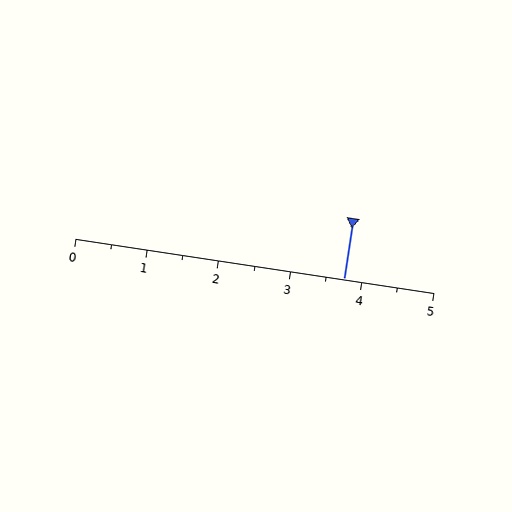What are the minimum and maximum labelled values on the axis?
The axis runs from 0 to 5.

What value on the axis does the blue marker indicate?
The marker indicates approximately 3.8.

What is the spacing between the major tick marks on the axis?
The major ticks are spaced 1 apart.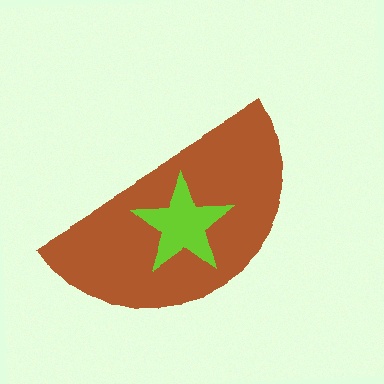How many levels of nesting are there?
2.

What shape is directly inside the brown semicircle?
The lime star.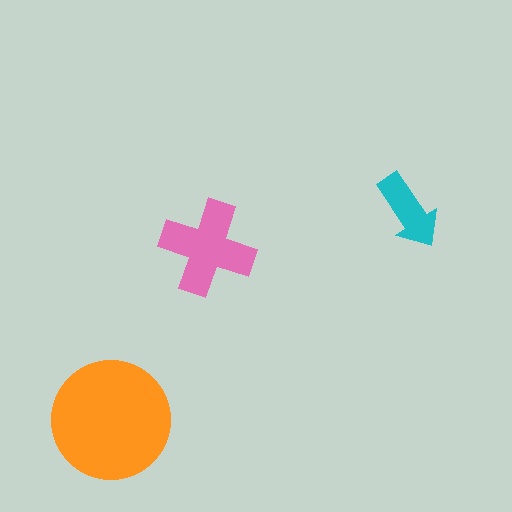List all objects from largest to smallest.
The orange circle, the pink cross, the cyan arrow.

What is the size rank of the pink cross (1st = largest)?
2nd.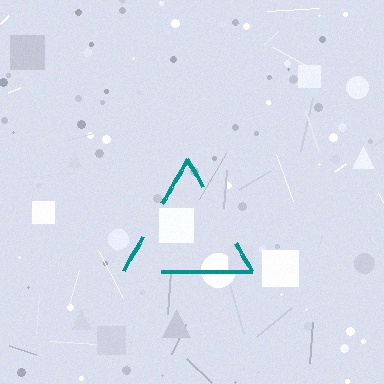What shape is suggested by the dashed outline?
The dashed outline suggests a triangle.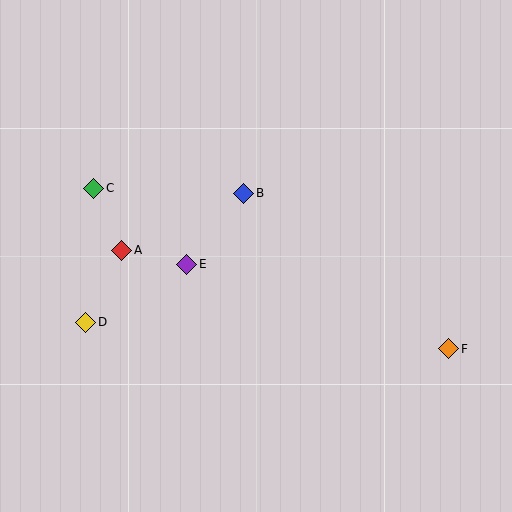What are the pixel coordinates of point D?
Point D is at (86, 322).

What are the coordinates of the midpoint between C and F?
The midpoint between C and F is at (271, 269).